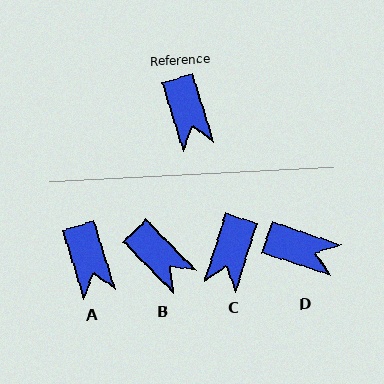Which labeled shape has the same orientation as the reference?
A.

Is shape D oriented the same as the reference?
No, it is off by about 54 degrees.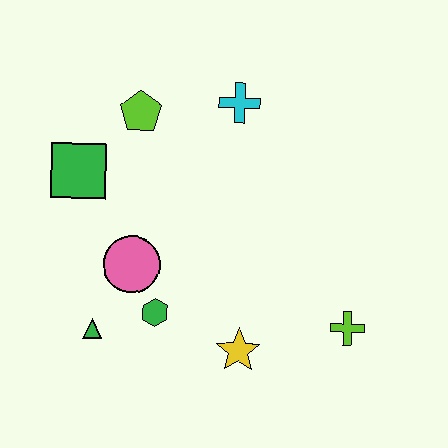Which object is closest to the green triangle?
The green hexagon is closest to the green triangle.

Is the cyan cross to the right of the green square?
Yes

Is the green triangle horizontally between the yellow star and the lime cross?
No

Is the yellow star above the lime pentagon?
No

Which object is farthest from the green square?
The lime cross is farthest from the green square.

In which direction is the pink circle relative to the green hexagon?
The pink circle is above the green hexagon.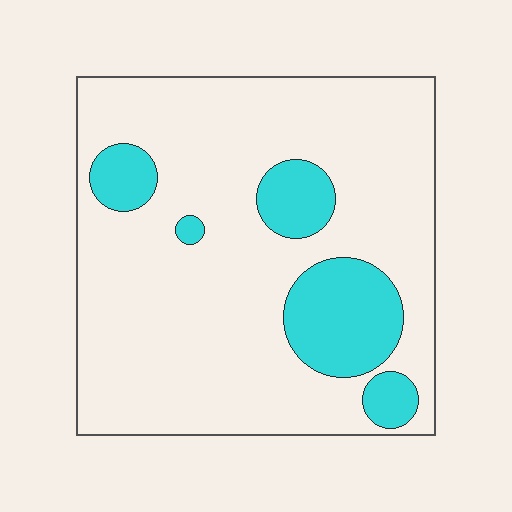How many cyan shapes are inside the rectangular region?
5.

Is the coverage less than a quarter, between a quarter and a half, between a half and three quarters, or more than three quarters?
Less than a quarter.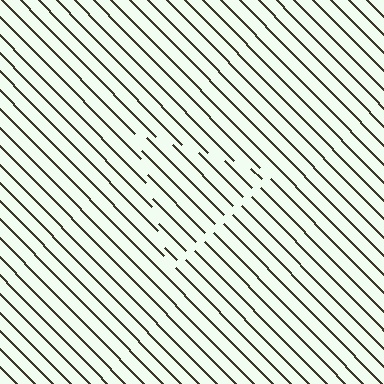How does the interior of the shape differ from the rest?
The interior of the shape contains the same grating, shifted by half a period — the contour is defined by the phase discontinuity where line-ends from the inner and outer gratings abut.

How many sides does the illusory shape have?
3 sides — the line-ends trace a triangle.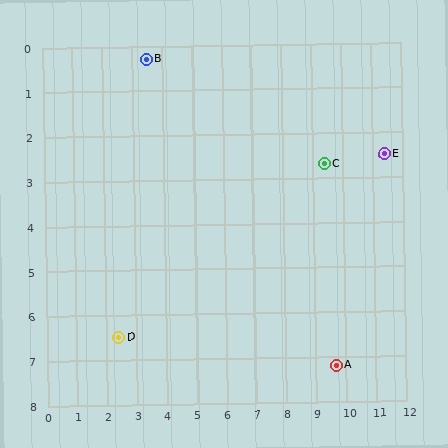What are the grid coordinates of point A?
Point A is at approximately (9.7, 7.2).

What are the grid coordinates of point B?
Point B is at approximately (3.5, 0.3).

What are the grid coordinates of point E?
Point E is at approximately (11.4, 2.5).